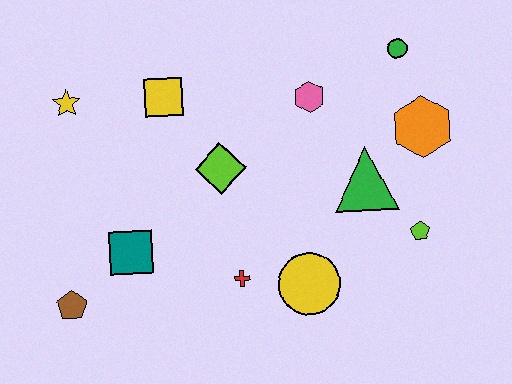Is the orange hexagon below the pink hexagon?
Yes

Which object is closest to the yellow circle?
The red cross is closest to the yellow circle.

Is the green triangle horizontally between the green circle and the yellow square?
Yes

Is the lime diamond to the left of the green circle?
Yes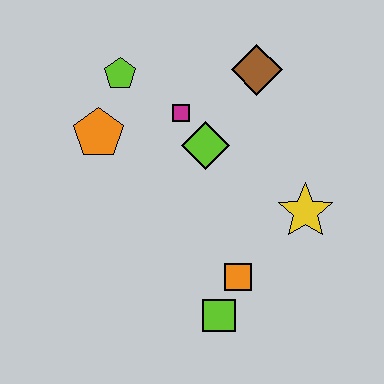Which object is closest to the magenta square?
The lime diamond is closest to the magenta square.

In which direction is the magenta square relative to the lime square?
The magenta square is above the lime square.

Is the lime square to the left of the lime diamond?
No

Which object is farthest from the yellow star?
The lime pentagon is farthest from the yellow star.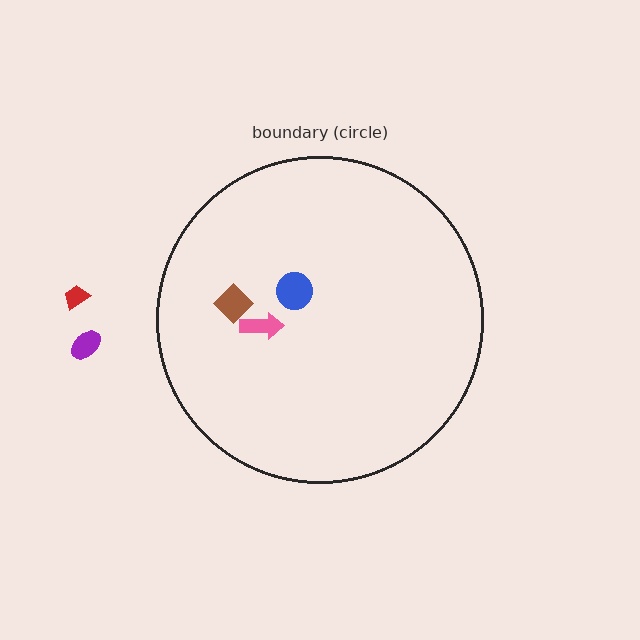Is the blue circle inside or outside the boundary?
Inside.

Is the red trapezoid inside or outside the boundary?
Outside.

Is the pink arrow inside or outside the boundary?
Inside.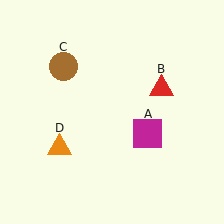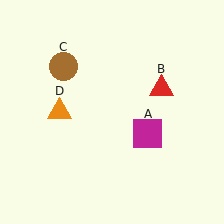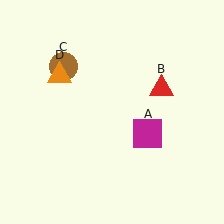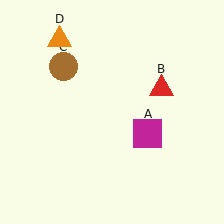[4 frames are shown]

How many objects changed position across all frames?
1 object changed position: orange triangle (object D).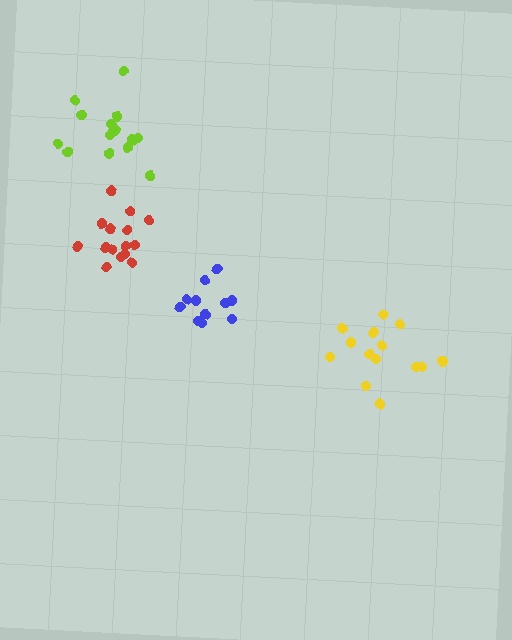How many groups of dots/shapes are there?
There are 4 groups.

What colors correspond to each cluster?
The clusters are colored: blue, red, lime, yellow.